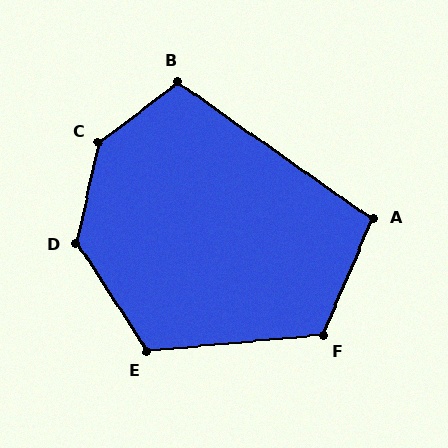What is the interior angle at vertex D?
Approximately 134 degrees (obtuse).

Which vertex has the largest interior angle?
C, at approximately 140 degrees.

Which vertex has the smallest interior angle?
A, at approximately 102 degrees.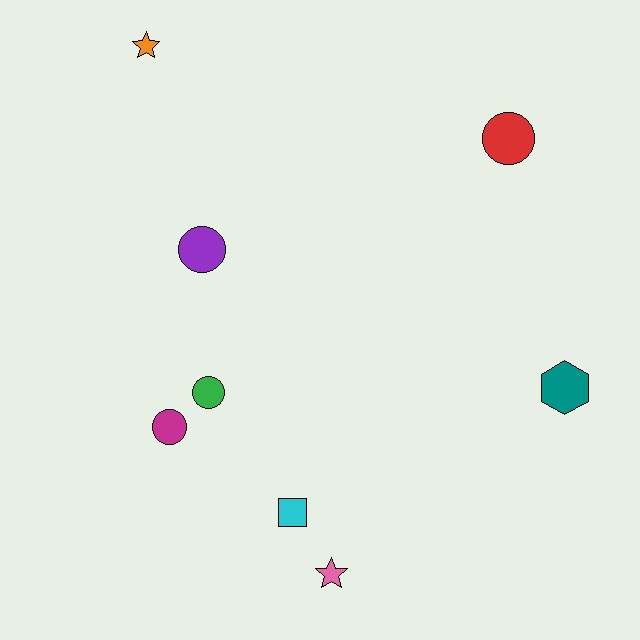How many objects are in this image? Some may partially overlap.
There are 8 objects.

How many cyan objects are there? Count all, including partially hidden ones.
There is 1 cyan object.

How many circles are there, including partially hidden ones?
There are 4 circles.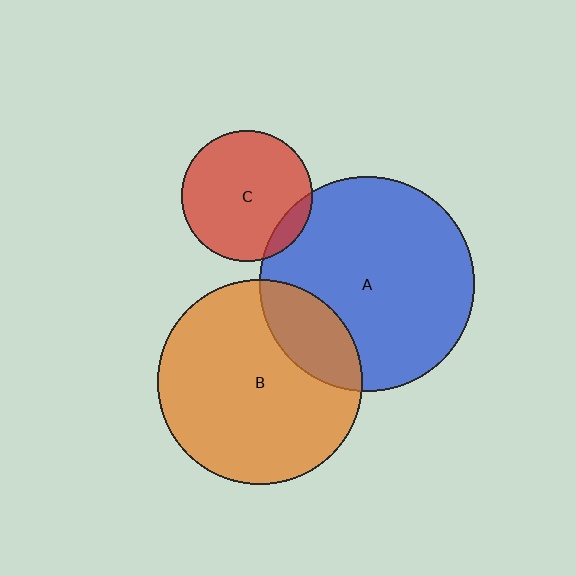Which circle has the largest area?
Circle A (blue).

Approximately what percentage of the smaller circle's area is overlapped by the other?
Approximately 10%.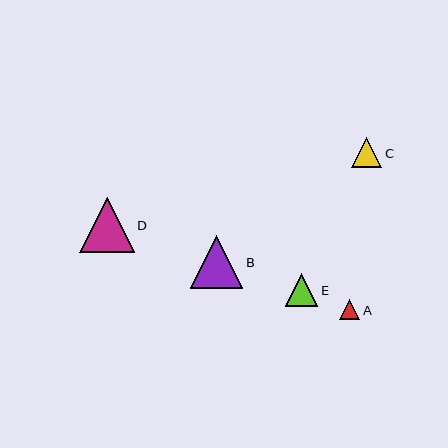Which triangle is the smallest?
Triangle A is the smallest with a size of approximately 20 pixels.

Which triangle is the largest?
Triangle D is the largest with a size of approximately 54 pixels.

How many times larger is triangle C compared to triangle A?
Triangle C is approximately 1.5 times the size of triangle A.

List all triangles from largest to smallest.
From largest to smallest: D, B, E, C, A.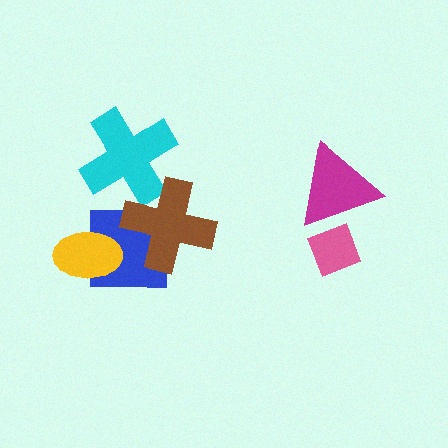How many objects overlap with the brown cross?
2 objects overlap with the brown cross.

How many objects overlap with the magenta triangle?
1 object overlaps with the magenta triangle.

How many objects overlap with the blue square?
2 objects overlap with the blue square.